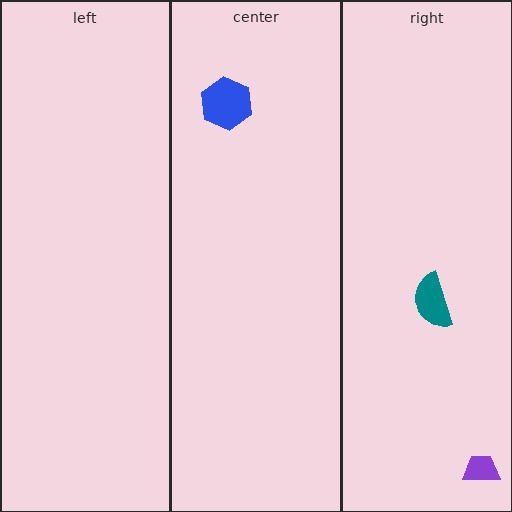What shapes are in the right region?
The teal semicircle, the purple trapezoid.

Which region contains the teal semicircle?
The right region.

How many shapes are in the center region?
1.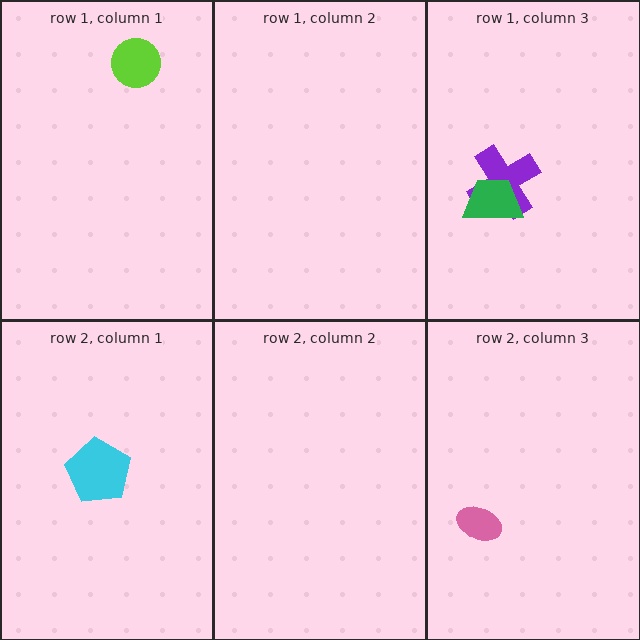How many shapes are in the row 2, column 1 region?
1.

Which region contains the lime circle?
The row 1, column 1 region.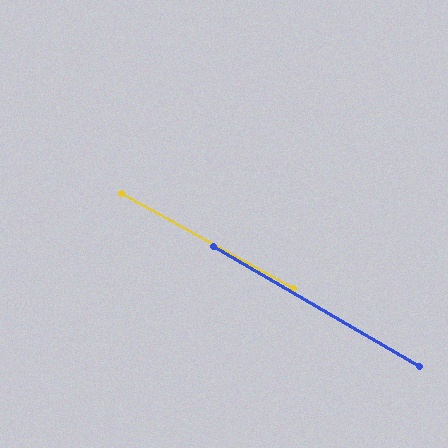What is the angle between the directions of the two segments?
Approximately 1 degree.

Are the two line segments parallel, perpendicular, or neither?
Parallel — their directions differ by only 1.4°.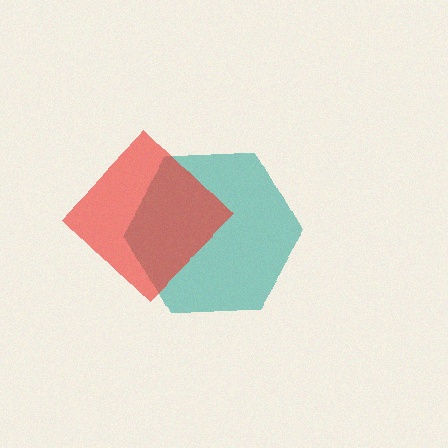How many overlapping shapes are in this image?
There are 2 overlapping shapes in the image.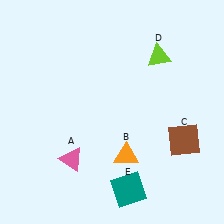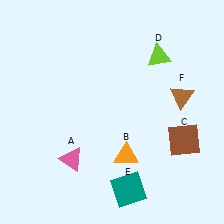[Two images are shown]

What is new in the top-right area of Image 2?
A brown triangle (F) was added in the top-right area of Image 2.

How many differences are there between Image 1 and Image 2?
There is 1 difference between the two images.